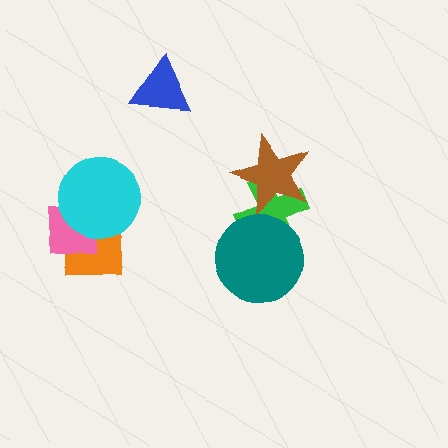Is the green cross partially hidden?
Yes, it is partially covered by another shape.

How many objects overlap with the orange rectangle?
2 objects overlap with the orange rectangle.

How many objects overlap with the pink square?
2 objects overlap with the pink square.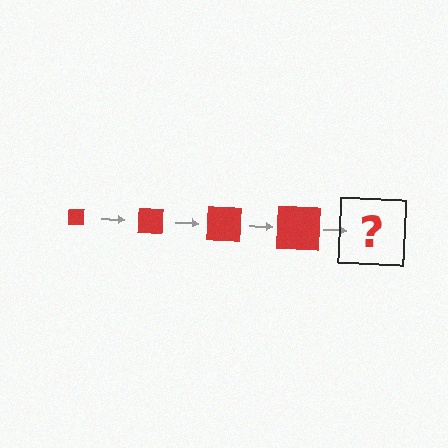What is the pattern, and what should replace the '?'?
The pattern is that the square gets progressively larger each step. The '?' should be a red square, larger than the previous one.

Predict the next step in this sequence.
The next step is a red square, larger than the previous one.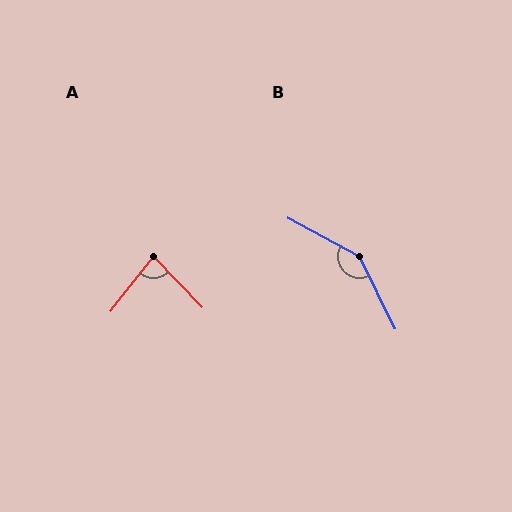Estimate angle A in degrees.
Approximately 82 degrees.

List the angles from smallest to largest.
A (82°), B (144°).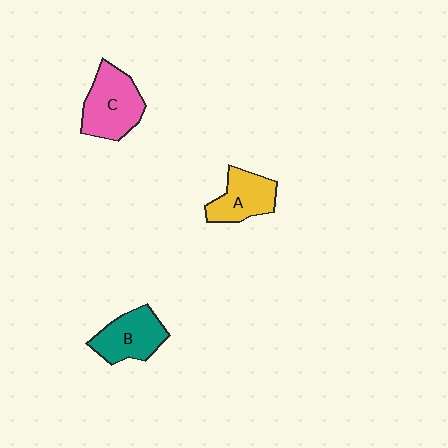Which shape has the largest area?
Shape C (pink).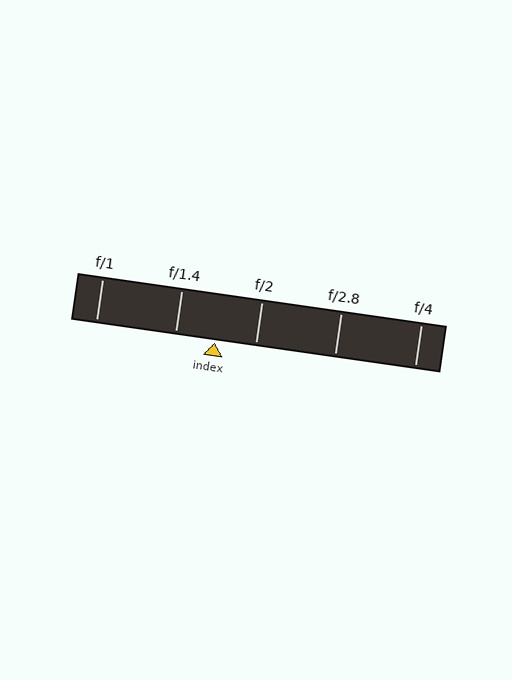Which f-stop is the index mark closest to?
The index mark is closest to f/1.4.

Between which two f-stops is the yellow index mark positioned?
The index mark is between f/1.4 and f/2.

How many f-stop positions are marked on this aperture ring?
There are 5 f-stop positions marked.